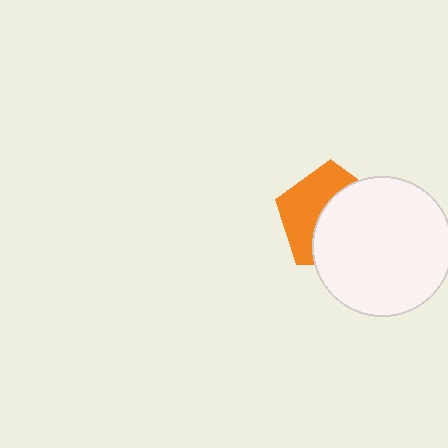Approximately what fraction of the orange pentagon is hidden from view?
Roughly 55% of the orange pentagon is hidden behind the white circle.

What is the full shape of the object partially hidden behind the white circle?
The partially hidden object is an orange pentagon.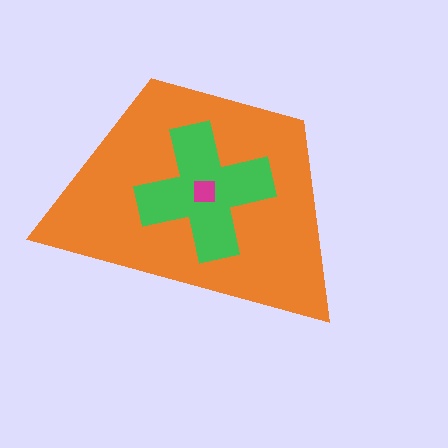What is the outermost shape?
The orange trapezoid.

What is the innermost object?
The magenta square.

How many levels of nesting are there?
3.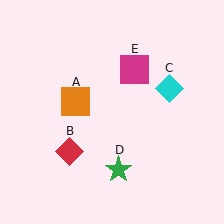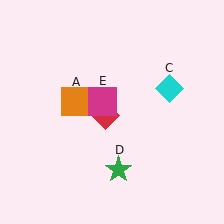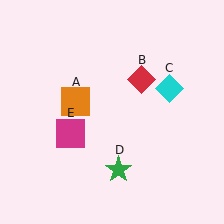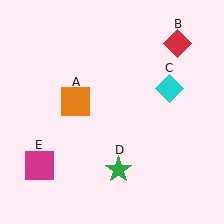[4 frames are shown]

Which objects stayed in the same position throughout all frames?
Orange square (object A) and cyan diamond (object C) and green star (object D) remained stationary.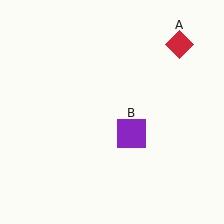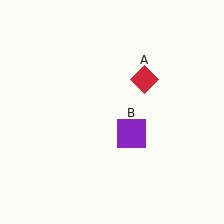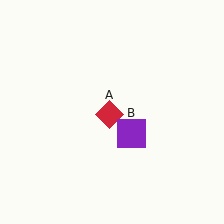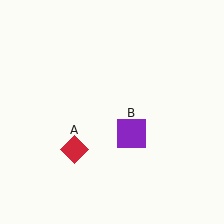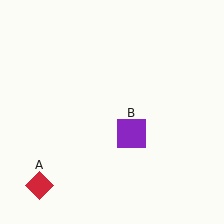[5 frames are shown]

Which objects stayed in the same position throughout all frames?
Purple square (object B) remained stationary.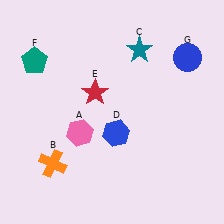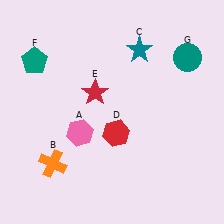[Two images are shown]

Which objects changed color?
D changed from blue to red. G changed from blue to teal.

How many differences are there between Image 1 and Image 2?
There are 2 differences between the two images.